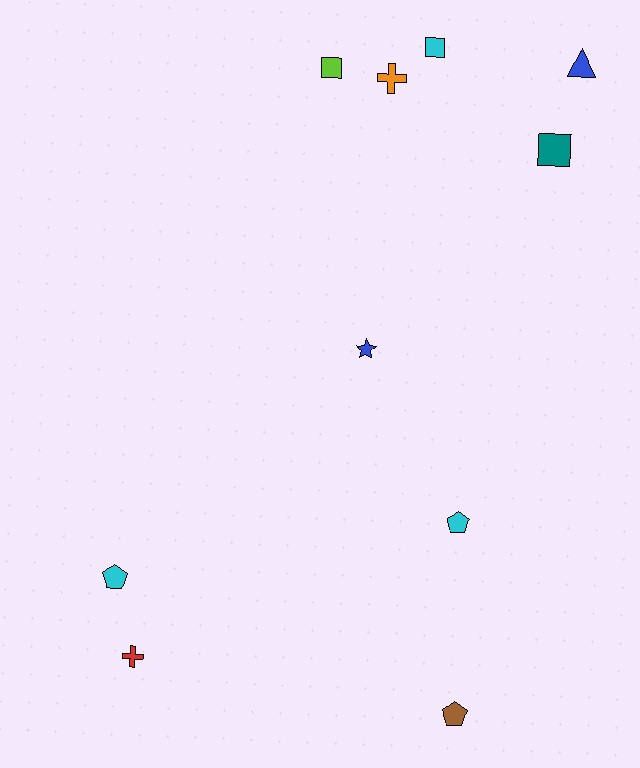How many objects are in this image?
There are 10 objects.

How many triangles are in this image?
There is 1 triangle.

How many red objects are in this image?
There is 1 red object.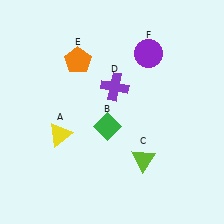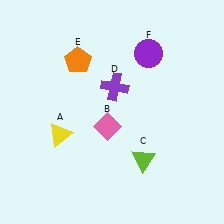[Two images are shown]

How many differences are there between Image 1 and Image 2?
There is 1 difference between the two images.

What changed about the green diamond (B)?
In Image 1, B is green. In Image 2, it changed to pink.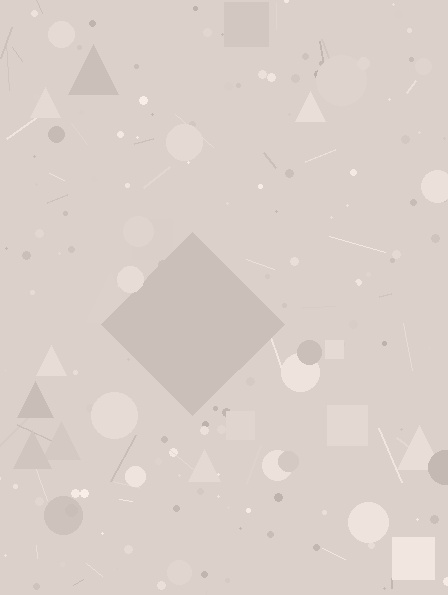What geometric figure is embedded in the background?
A diamond is embedded in the background.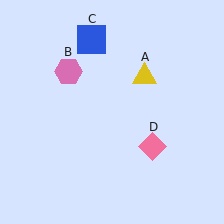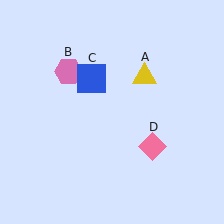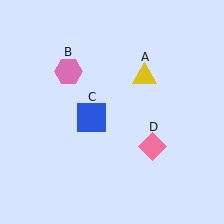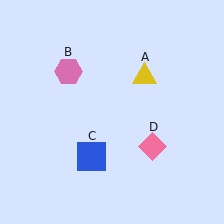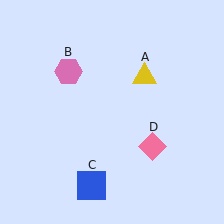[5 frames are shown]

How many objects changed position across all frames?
1 object changed position: blue square (object C).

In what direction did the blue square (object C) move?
The blue square (object C) moved down.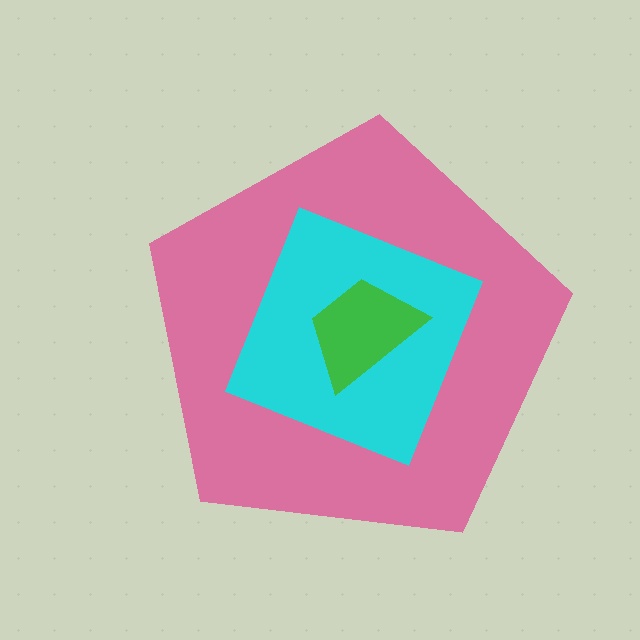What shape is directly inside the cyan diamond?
The green trapezoid.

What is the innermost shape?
The green trapezoid.